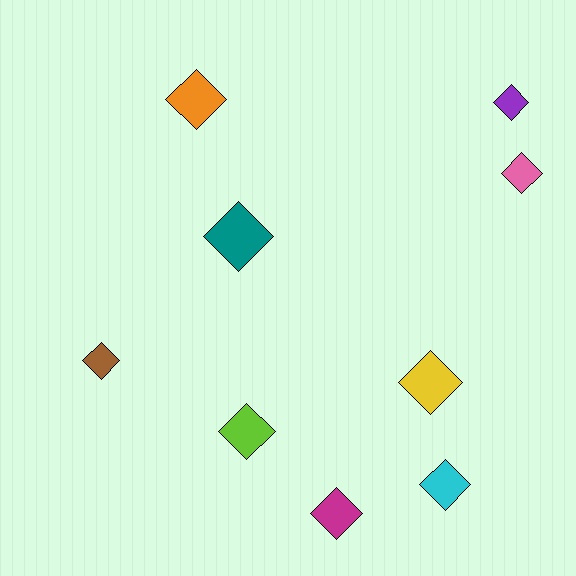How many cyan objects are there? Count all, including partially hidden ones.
There is 1 cyan object.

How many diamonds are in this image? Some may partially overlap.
There are 9 diamonds.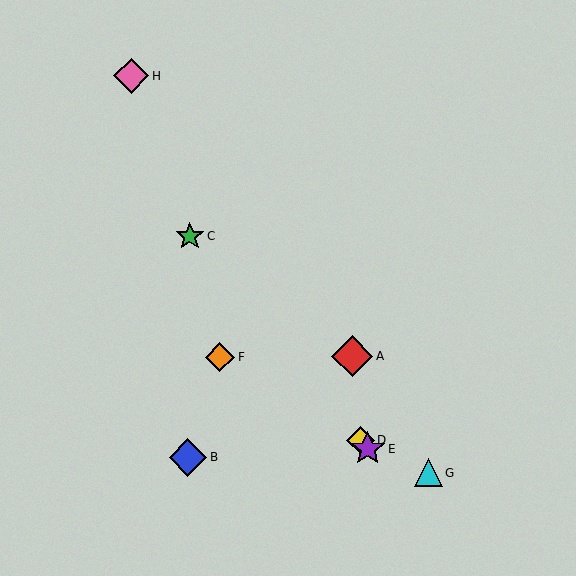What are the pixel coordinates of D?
Object D is at (360, 440).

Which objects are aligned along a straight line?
Objects C, D, E are aligned along a straight line.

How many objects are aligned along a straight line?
3 objects (C, D, E) are aligned along a straight line.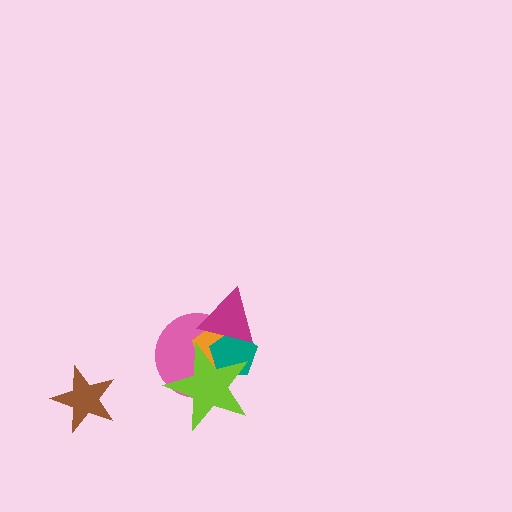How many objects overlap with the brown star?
0 objects overlap with the brown star.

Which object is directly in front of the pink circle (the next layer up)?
The orange pentagon is directly in front of the pink circle.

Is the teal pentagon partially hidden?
Yes, it is partially covered by another shape.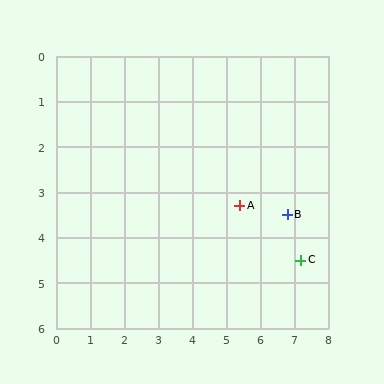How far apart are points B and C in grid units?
Points B and C are about 1.1 grid units apart.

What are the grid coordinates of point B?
Point B is at approximately (6.8, 3.5).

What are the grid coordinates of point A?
Point A is at approximately (5.4, 3.3).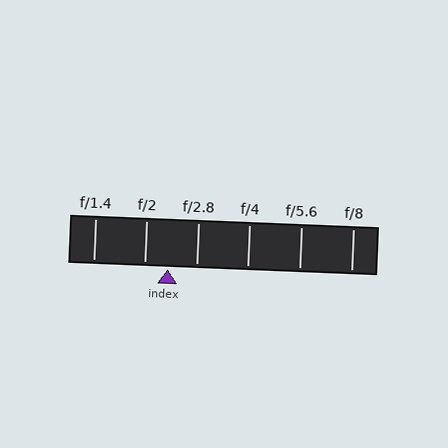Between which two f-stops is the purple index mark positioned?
The index mark is between f/2 and f/2.8.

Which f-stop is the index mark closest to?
The index mark is closest to f/2.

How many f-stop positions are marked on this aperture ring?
There are 6 f-stop positions marked.